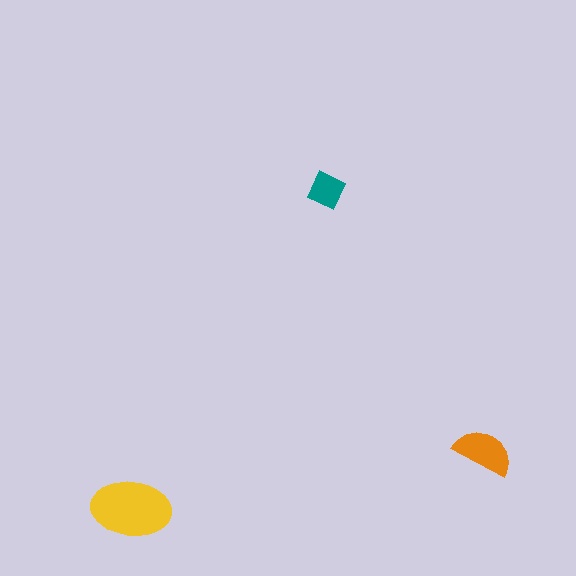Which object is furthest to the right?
The orange semicircle is rightmost.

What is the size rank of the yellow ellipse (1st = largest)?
1st.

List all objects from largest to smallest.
The yellow ellipse, the orange semicircle, the teal diamond.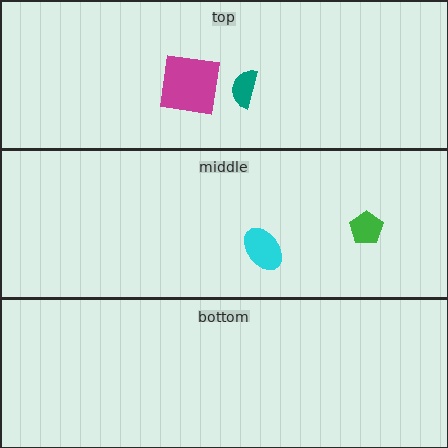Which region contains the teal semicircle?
The top region.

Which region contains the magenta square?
The top region.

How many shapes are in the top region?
2.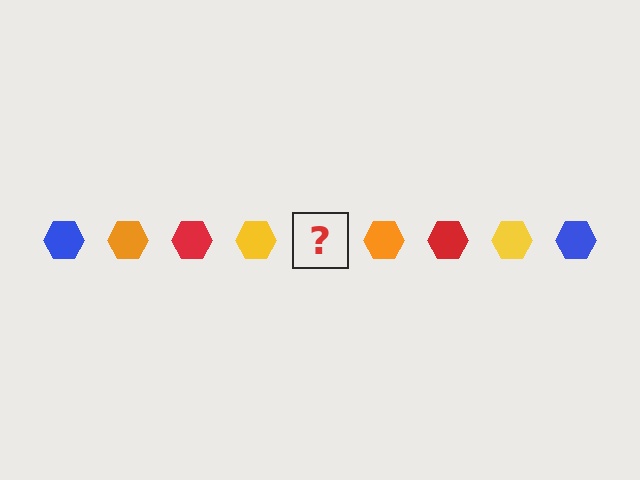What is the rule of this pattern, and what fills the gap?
The rule is that the pattern cycles through blue, orange, red, yellow hexagons. The gap should be filled with a blue hexagon.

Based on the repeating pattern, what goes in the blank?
The blank should be a blue hexagon.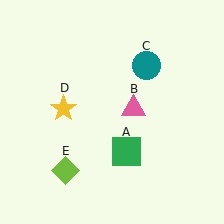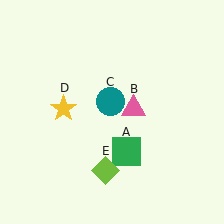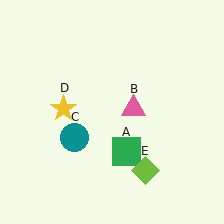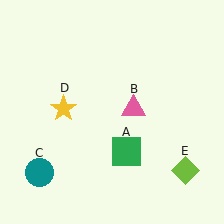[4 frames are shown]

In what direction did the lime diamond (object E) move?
The lime diamond (object E) moved right.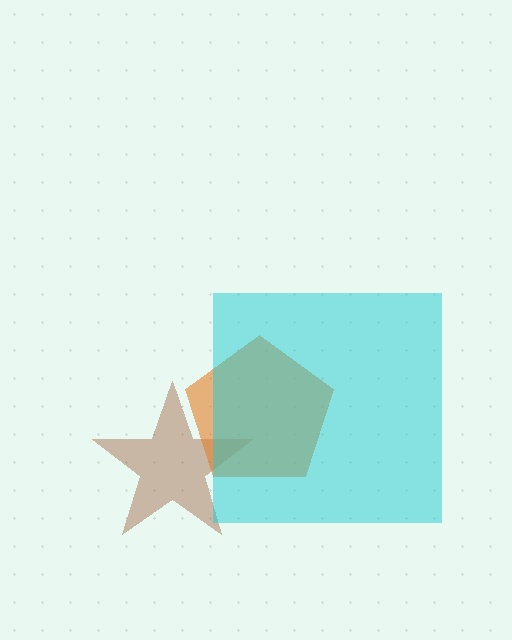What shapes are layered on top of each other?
The layered shapes are: a brown star, an orange pentagon, a cyan square.